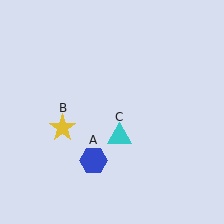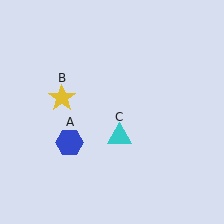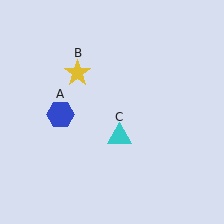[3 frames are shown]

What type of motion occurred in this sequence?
The blue hexagon (object A), yellow star (object B) rotated clockwise around the center of the scene.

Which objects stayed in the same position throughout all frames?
Cyan triangle (object C) remained stationary.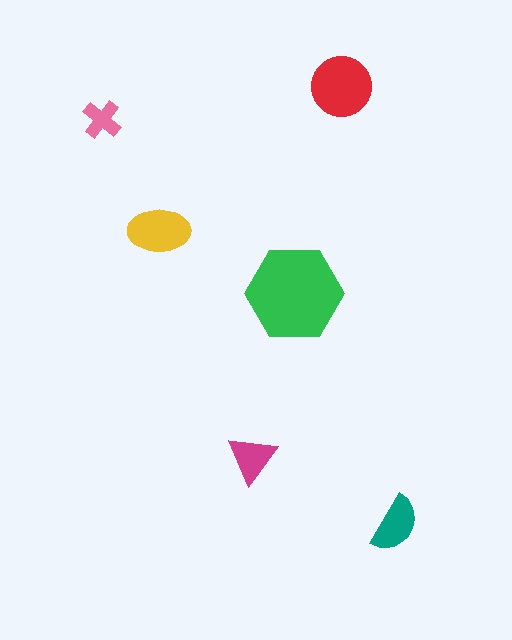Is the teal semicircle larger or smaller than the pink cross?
Larger.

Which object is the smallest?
The pink cross.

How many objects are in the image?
There are 6 objects in the image.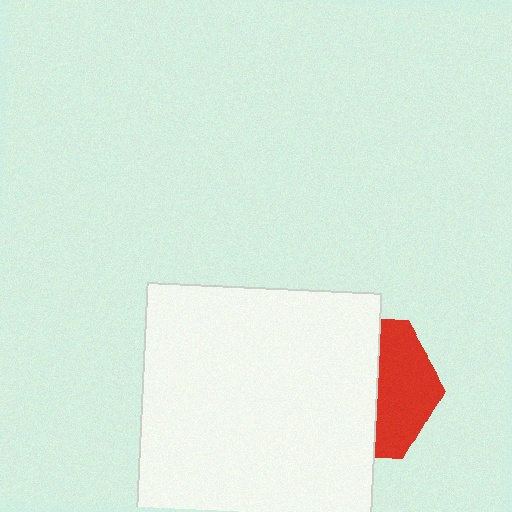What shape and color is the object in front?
The object in front is a white square.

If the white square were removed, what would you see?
You would see the complete red hexagon.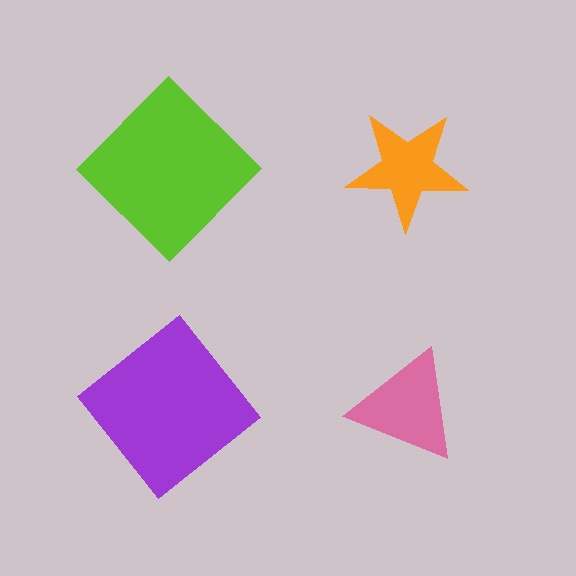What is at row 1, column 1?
A lime diamond.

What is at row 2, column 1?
A purple diamond.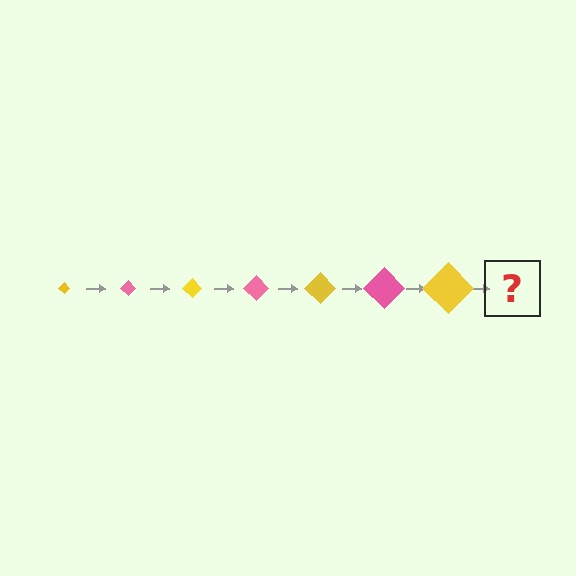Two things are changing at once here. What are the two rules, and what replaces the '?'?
The two rules are that the diamond grows larger each step and the color cycles through yellow and pink. The '?' should be a pink diamond, larger than the previous one.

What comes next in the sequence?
The next element should be a pink diamond, larger than the previous one.